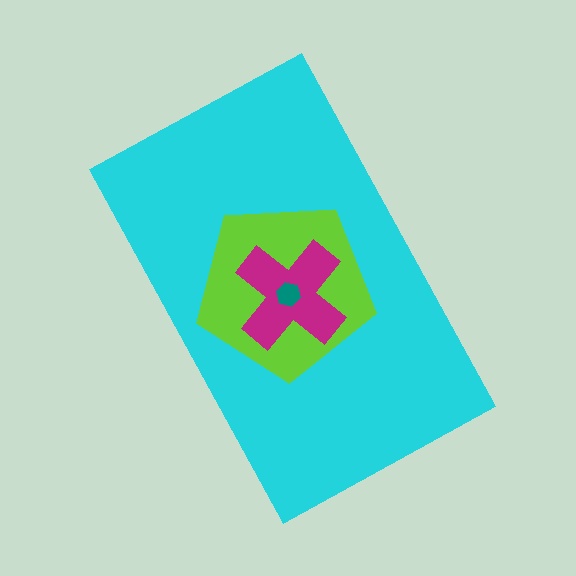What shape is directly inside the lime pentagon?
The magenta cross.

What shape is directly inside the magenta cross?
The teal hexagon.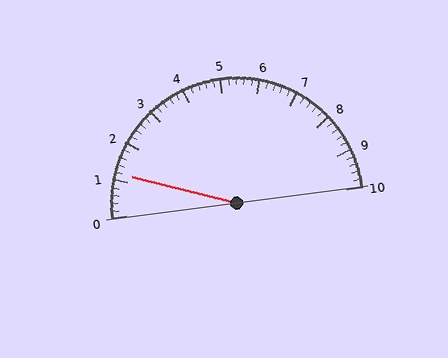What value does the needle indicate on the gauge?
The needle indicates approximately 1.2.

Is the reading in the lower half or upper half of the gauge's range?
The reading is in the lower half of the range (0 to 10).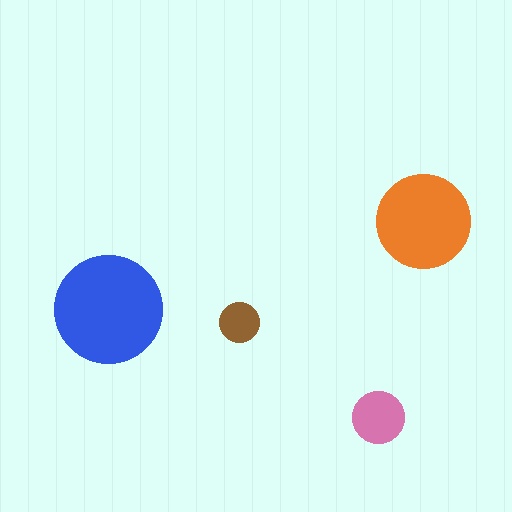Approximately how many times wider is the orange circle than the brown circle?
About 2.5 times wider.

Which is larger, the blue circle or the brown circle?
The blue one.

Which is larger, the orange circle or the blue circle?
The blue one.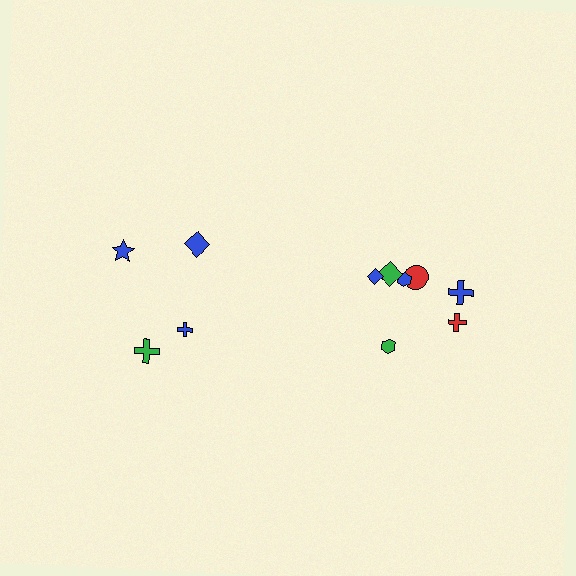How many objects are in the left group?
There are 4 objects.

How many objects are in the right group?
There are 7 objects.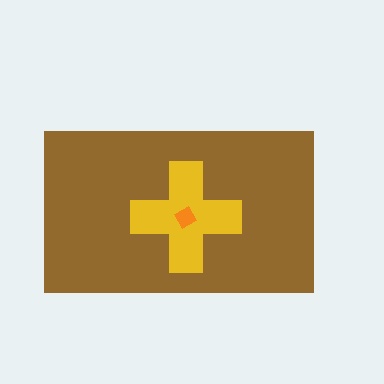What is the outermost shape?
The brown rectangle.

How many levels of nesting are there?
3.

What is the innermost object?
The orange diamond.